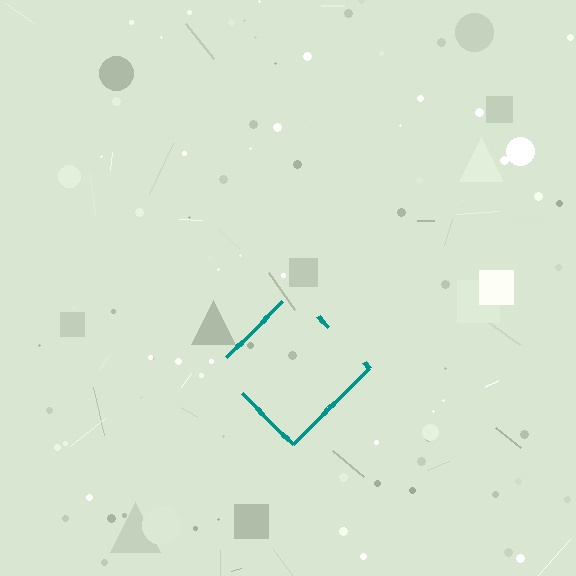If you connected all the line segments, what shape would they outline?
They would outline a diamond.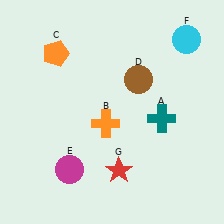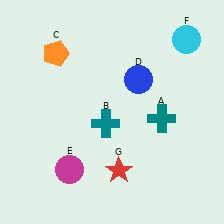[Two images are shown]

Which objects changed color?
B changed from orange to teal. D changed from brown to blue.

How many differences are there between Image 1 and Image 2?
There are 2 differences between the two images.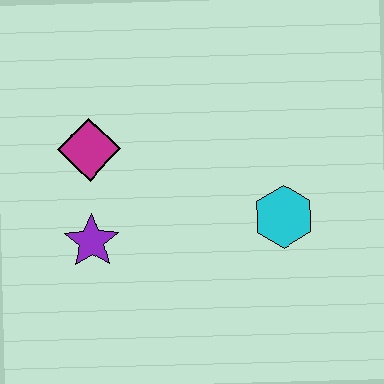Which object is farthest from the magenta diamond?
The cyan hexagon is farthest from the magenta diamond.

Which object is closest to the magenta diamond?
The purple star is closest to the magenta diamond.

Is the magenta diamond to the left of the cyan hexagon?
Yes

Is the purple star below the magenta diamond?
Yes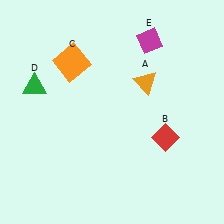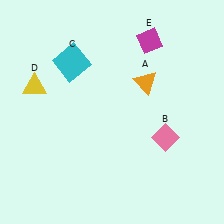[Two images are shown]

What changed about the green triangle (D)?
In Image 1, D is green. In Image 2, it changed to yellow.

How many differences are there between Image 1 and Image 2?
There are 3 differences between the two images.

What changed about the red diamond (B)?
In Image 1, B is red. In Image 2, it changed to pink.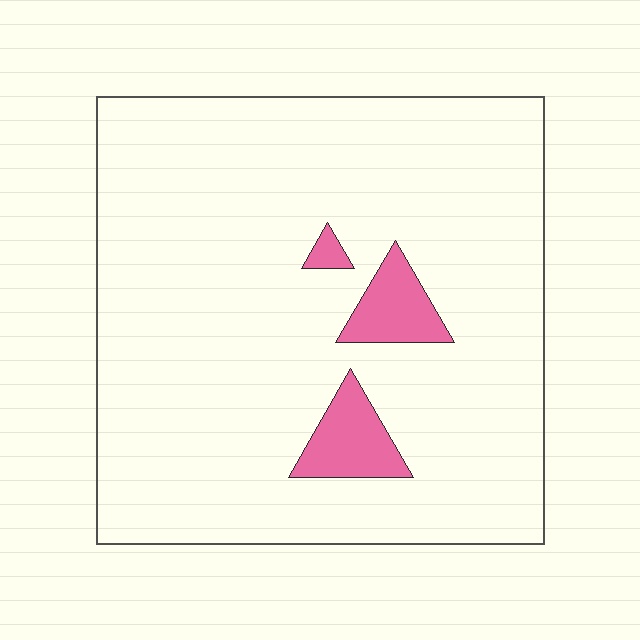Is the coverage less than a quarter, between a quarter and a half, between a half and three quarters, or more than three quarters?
Less than a quarter.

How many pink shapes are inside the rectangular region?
3.